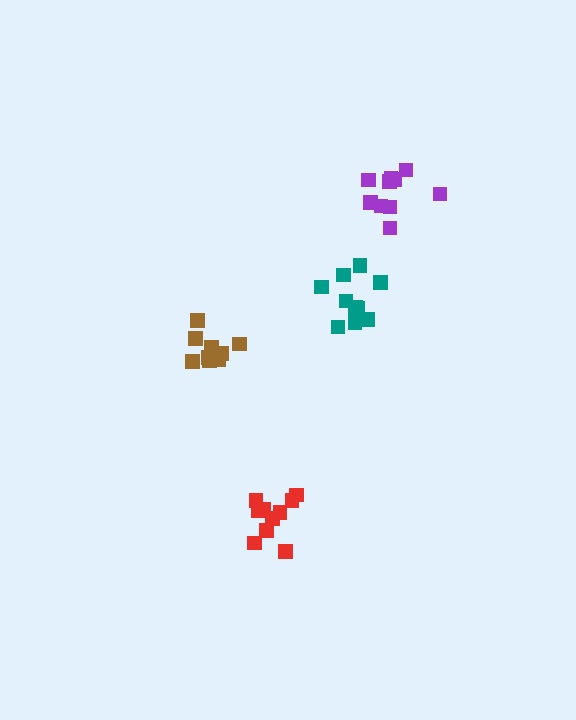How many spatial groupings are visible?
There are 4 spatial groupings.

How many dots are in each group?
Group 1: 10 dots, Group 2: 10 dots, Group 3: 10 dots, Group 4: 10 dots (40 total).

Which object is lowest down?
The red cluster is bottommost.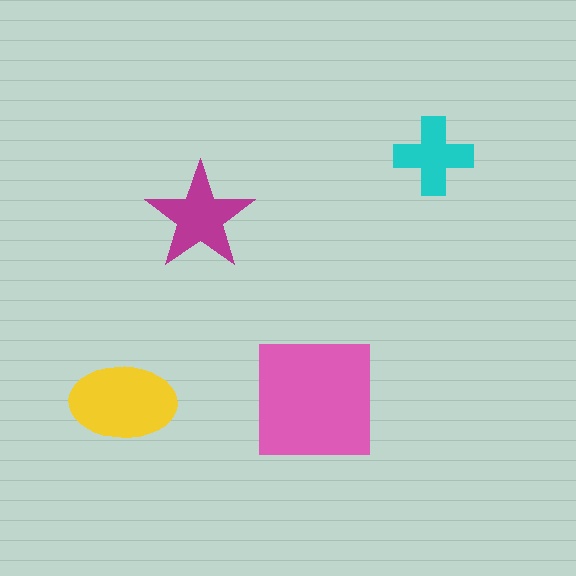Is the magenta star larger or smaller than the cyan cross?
Larger.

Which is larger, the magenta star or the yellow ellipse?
The yellow ellipse.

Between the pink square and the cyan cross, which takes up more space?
The pink square.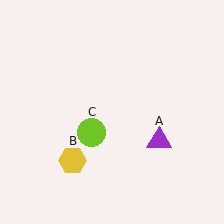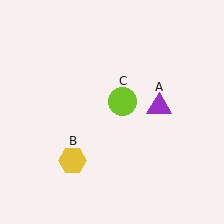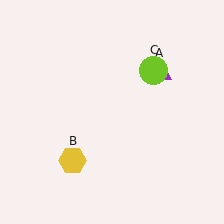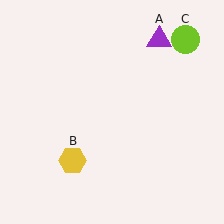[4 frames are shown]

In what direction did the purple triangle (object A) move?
The purple triangle (object A) moved up.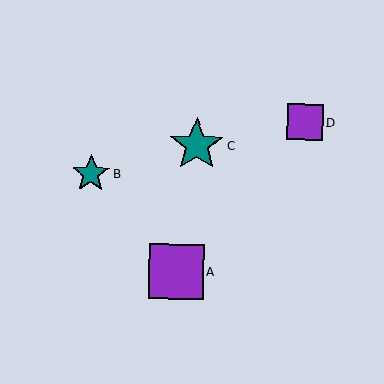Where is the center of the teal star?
The center of the teal star is at (91, 174).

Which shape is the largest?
The purple square (labeled A) is the largest.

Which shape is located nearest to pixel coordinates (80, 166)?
The teal star (labeled B) at (91, 174) is nearest to that location.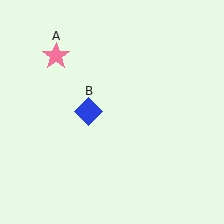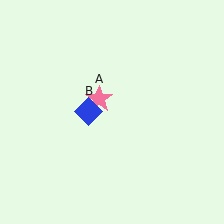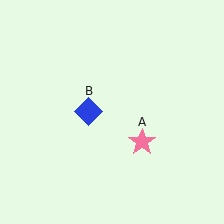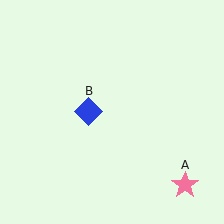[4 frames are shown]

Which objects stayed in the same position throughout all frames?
Blue diamond (object B) remained stationary.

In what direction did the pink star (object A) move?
The pink star (object A) moved down and to the right.